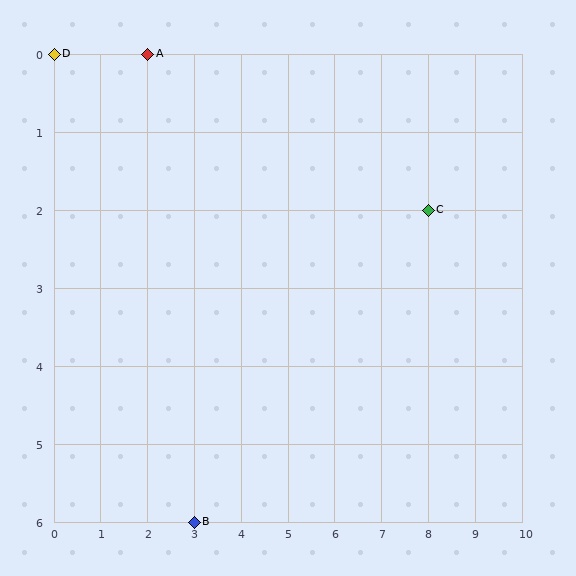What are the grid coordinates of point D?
Point D is at grid coordinates (0, 0).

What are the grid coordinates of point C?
Point C is at grid coordinates (8, 2).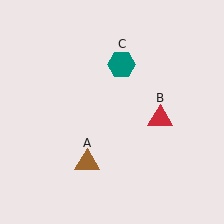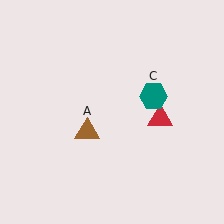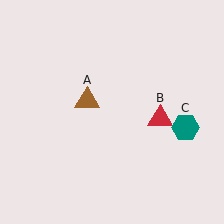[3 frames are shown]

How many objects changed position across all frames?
2 objects changed position: brown triangle (object A), teal hexagon (object C).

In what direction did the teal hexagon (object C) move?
The teal hexagon (object C) moved down and to the right.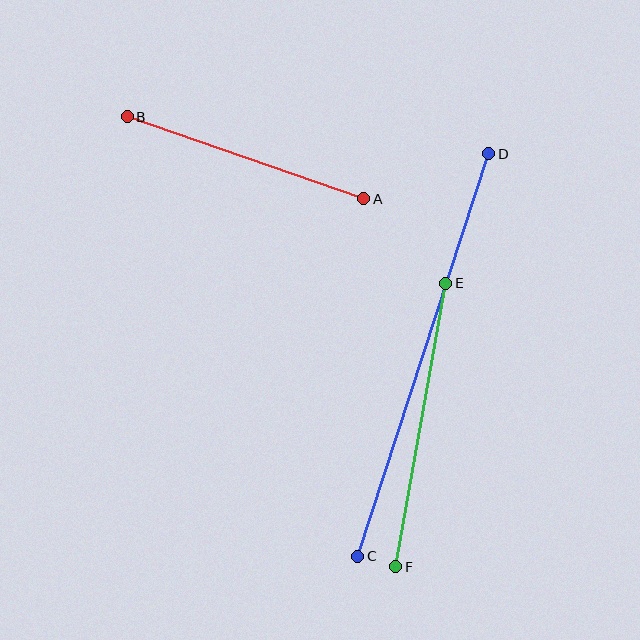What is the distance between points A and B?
The distance is approximately 250 pixels.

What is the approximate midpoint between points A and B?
The midpoint is at approximately (246, 158) pixels.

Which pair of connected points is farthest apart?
Points C and D are farthest apart.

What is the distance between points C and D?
The distance is approximately 423 pixels.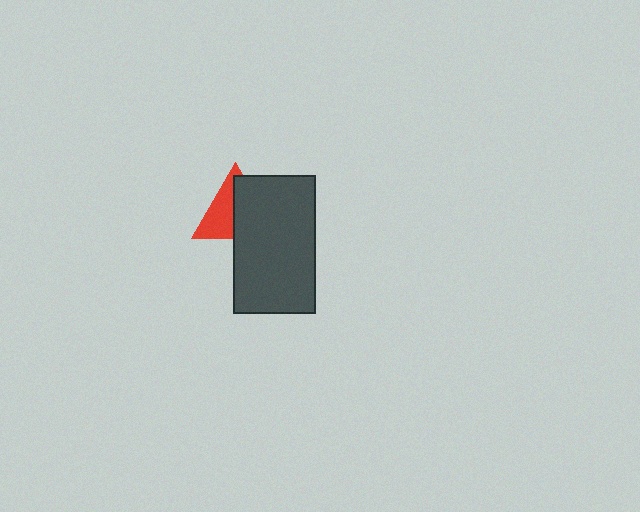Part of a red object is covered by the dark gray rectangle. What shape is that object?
It is a triangle.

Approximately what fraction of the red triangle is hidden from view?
Roughly 52% of the red triangle is hidden behind the dark gray rectangle.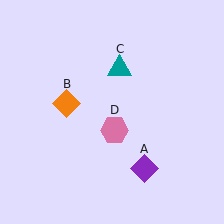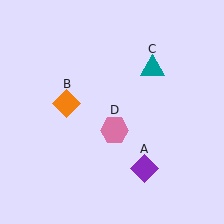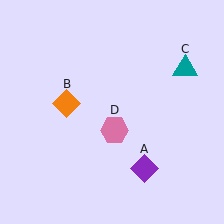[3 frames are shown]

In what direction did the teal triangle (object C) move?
The teal triangle (object C) moved right.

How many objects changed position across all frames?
1 object changed position: teal triangle (object C).